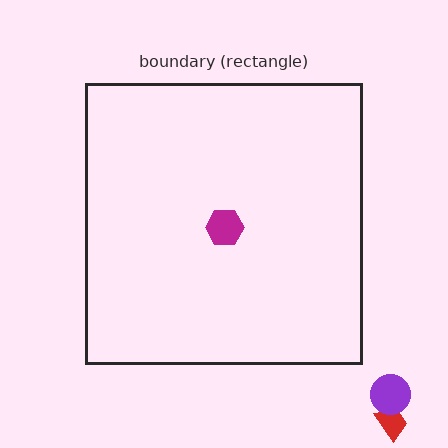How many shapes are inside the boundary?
1 inside, 2 outside.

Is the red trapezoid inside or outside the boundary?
Outside.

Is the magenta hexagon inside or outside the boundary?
Inside.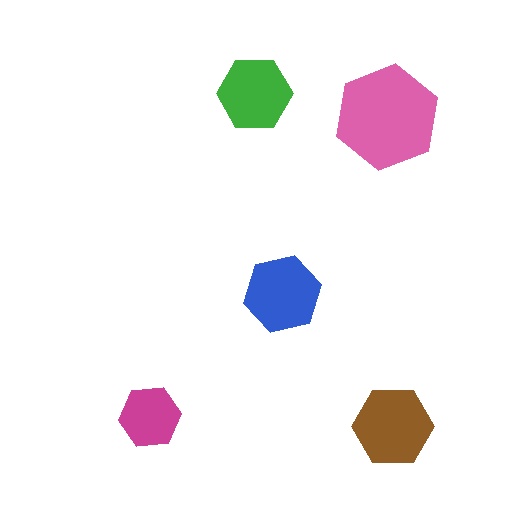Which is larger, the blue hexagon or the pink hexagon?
The pink one.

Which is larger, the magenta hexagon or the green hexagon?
The green one.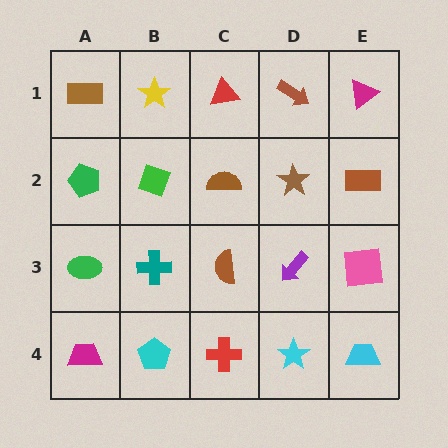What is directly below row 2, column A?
A green ellipse.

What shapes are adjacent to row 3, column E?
A brown rectangle (row 2, column E), a cyan trapezoid (row 4, column E), a purple arrow (row 3, column D).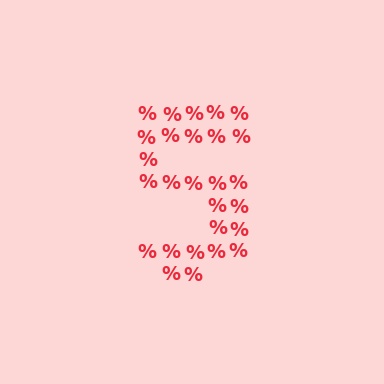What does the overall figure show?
The overall figure shows the digit 5.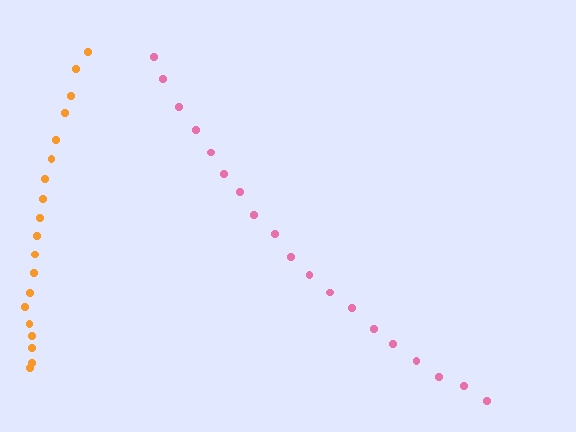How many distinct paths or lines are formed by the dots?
There are 2 distinct paths.